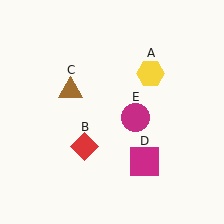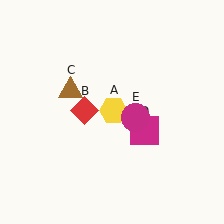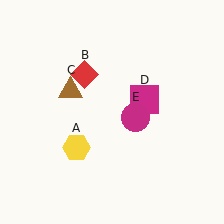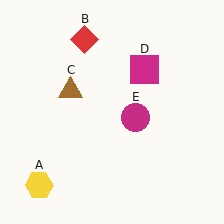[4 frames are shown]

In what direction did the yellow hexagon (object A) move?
The yellow hexagon (object A) moved down and to the left.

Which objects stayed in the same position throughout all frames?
Brown triangle (object C) and magenta circle (object E) remained stationary.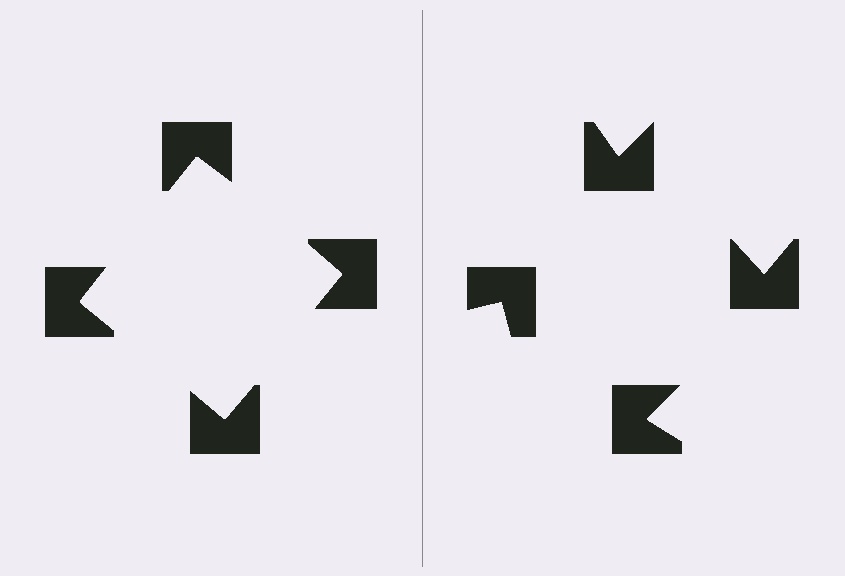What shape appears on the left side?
An illusory square.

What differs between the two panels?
The notched squares are positioned identically on both sides; only the wedge orientations differ. On the left they align to a square; on the right they are misaligned.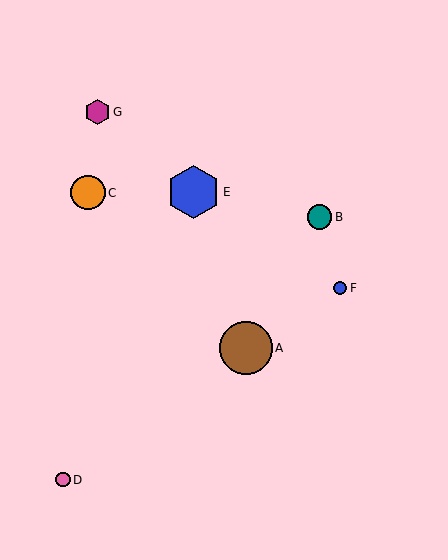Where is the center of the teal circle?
The center of the teal circle is at (319, 217).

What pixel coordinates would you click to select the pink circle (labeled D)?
Click at (63, 480) to select the pink circle D.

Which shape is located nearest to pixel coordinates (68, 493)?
The pink circle (labeled D) at (63, 480) is nearest to that location.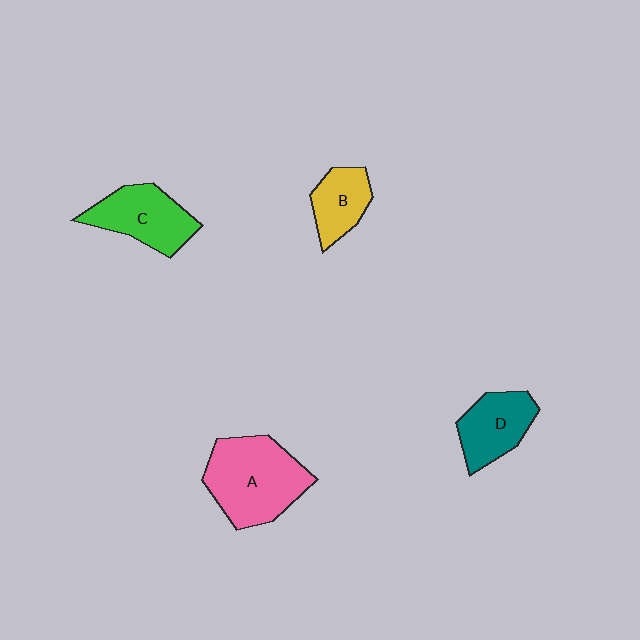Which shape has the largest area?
Shape A (pink).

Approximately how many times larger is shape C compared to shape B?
Approximately 1.4 times.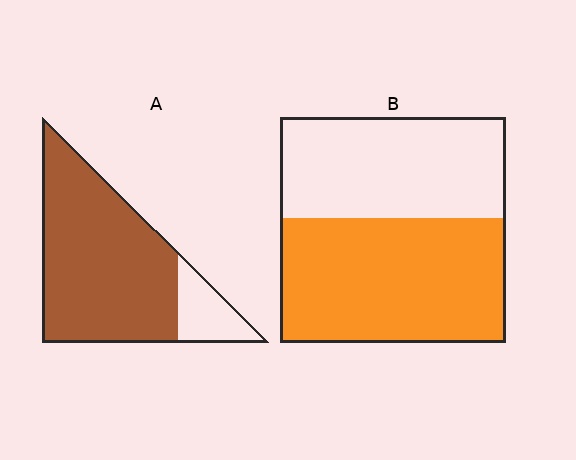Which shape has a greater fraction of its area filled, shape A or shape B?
Shape A.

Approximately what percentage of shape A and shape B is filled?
A is approximately 85% and B is approximately 55%.